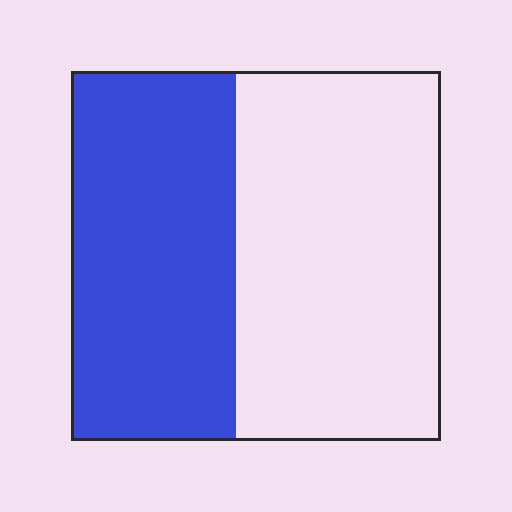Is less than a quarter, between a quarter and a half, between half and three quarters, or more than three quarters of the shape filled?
Between a quarter and a half.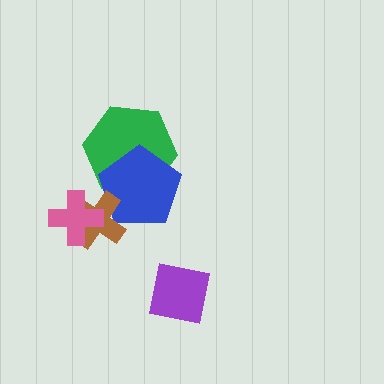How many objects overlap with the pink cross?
1 object overlaps with the pink cross.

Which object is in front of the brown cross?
The pink cross is in front of the brown cross.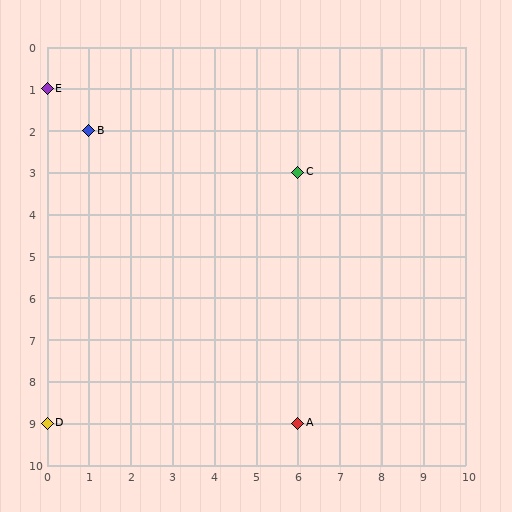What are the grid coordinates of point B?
Point B is at grid coordinates (1, 2).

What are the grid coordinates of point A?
Point A is at grid coordinates (6, 9).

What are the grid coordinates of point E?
Point E is at grid coordinates (0, 1).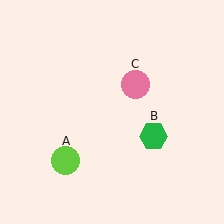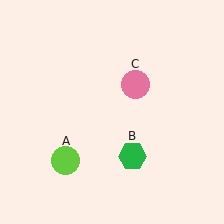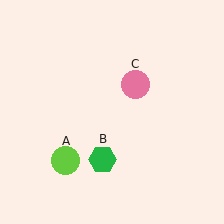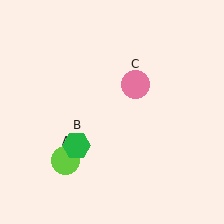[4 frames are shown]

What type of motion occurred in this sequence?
The green hexagon (object B) rotated clockwise around the center of the scene.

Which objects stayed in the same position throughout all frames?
Lime circle (object A) and pink circle (object C) remained stationary.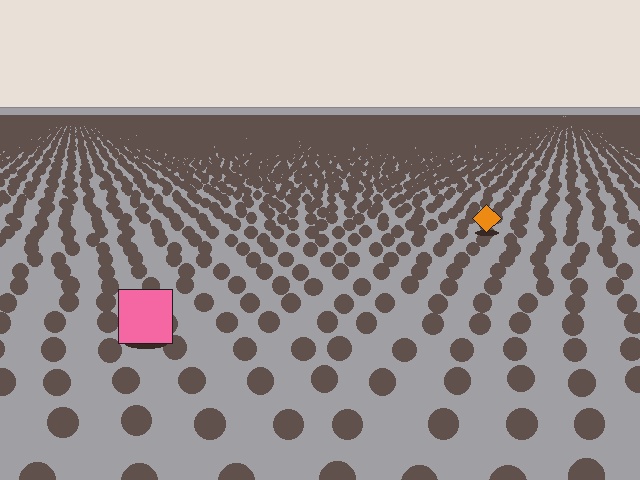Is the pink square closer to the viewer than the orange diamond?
Yes. The pink square is closer — you can tell from the texture gradient: the ground texture is coarser near it.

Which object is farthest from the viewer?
The orange diamond is farthest from the viewer. It appears smaller and the ground texture around it is denser.